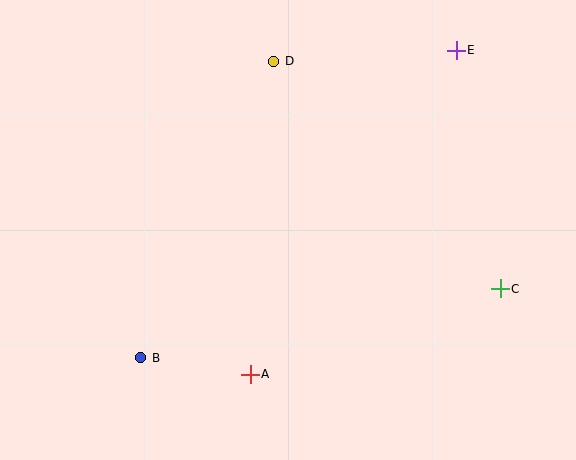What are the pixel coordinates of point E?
Point E is at (456, 50).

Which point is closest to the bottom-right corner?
Point C is closest to the bottom-right corner.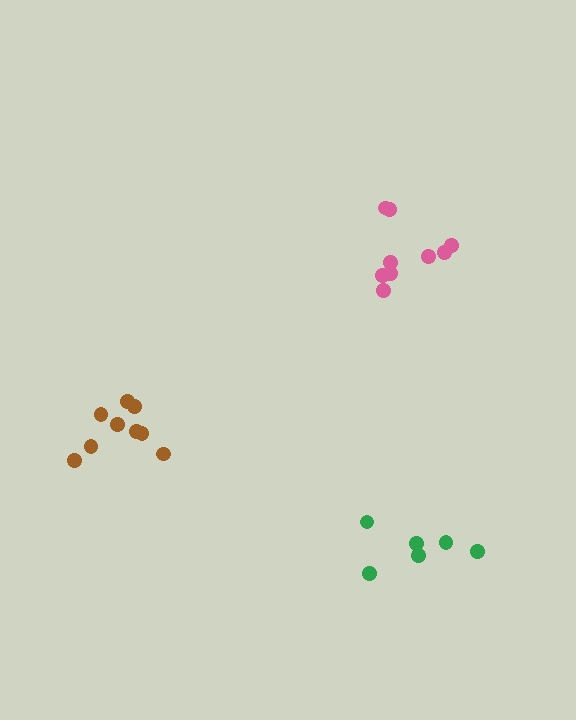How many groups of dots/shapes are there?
There are 3 groups.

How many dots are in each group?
Group 1: 6 dots, Group 2: 9 dots, Group 3: 9 dots (24 total).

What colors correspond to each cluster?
The clusters are colored: green, brown, pink.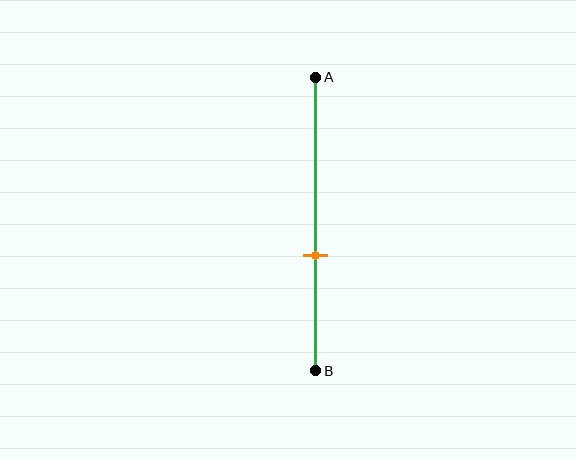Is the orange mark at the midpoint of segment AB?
No, the mark is at about 60% from A, not at the 50% midpoint.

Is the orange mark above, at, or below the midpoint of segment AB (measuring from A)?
The orange mark is below the midpoint of segment AB.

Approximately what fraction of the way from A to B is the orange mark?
The orange mark is approximately 60% of the way from A to B.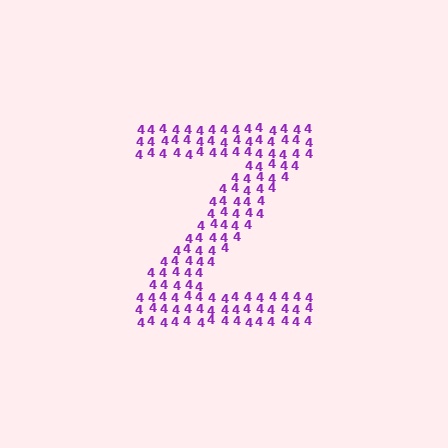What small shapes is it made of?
It is made of small digit 4's.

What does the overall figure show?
The overall figure shows the letter Z.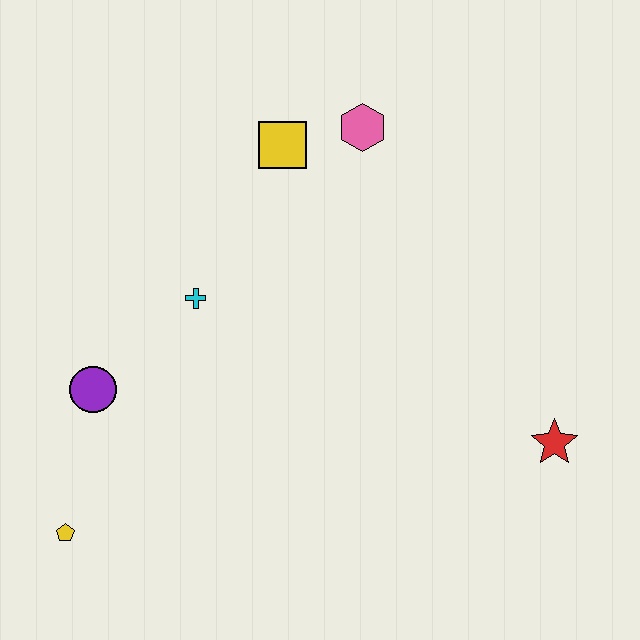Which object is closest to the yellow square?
The pink hexagon is closest to the yellow square.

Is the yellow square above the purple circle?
Yes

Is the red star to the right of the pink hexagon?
Yes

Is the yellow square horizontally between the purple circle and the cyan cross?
No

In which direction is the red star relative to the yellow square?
The red star is below the yellow square.